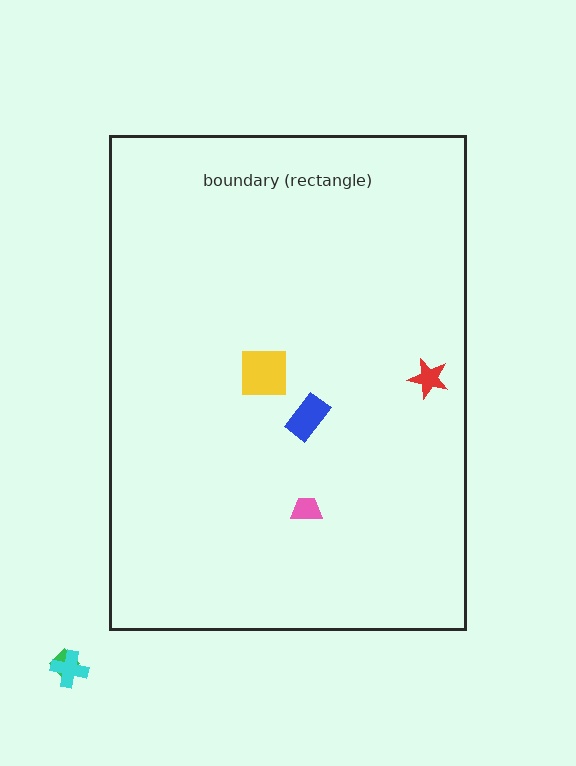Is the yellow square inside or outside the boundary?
Inside.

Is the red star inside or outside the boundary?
Inside.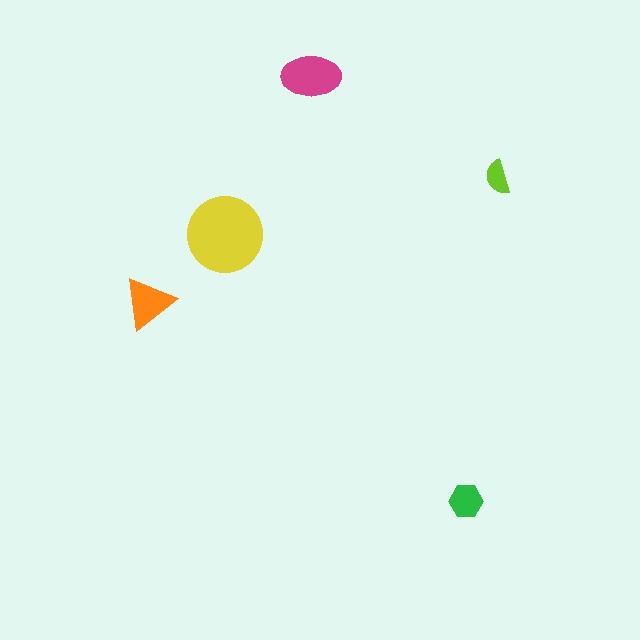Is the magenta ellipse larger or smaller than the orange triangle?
Larger.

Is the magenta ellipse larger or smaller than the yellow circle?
Smaller.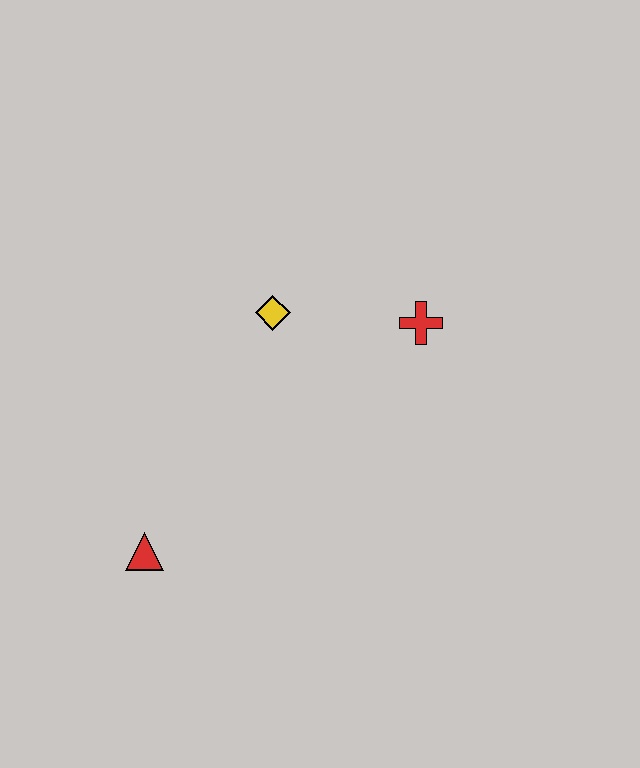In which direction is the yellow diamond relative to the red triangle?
The yellow diamond is above the red triangle.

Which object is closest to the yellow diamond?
The red cross is closest to the yellow diamond.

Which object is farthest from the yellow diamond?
The red triangle is farthest from the yellow diamond.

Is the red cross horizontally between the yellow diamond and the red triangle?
No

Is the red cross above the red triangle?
Yes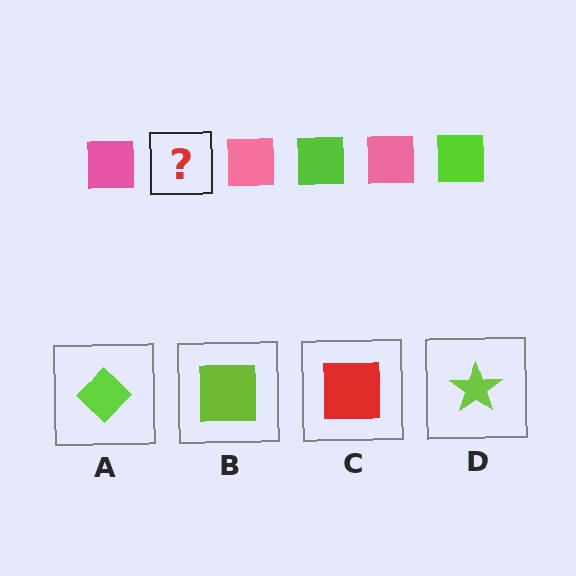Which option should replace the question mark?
Option B.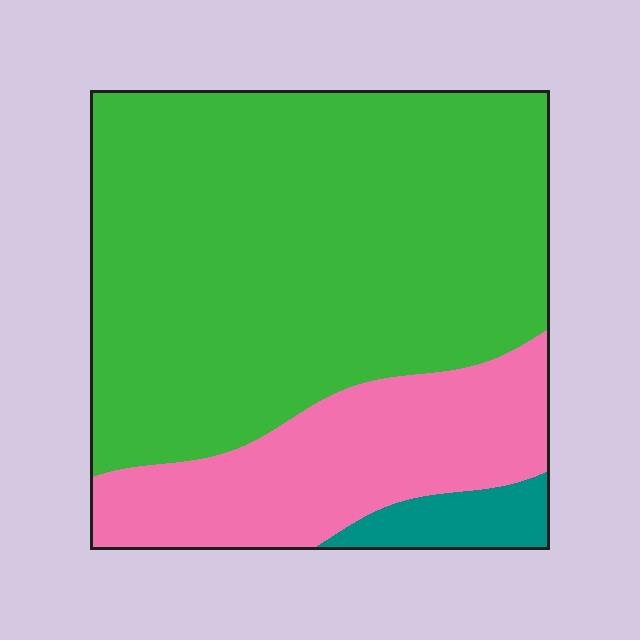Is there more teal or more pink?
Pink.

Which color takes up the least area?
Teal, at roughly 5%.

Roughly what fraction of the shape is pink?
Pink takes up about one quarter (1/4) of the shape.